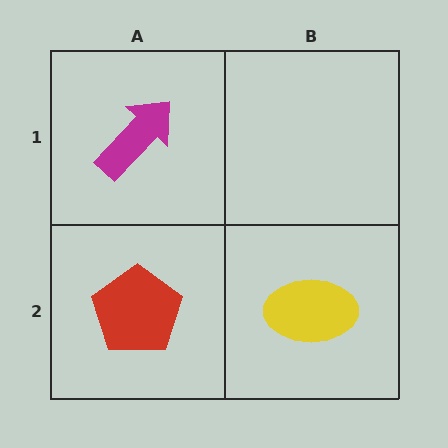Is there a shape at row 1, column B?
No, that cell is empty.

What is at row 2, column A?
A red pentagon.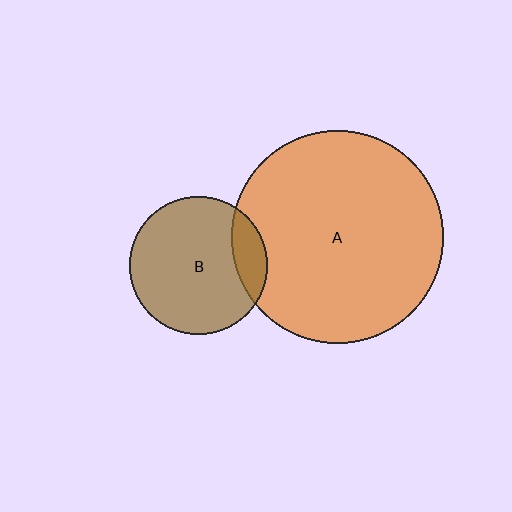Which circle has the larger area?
Circle A (orange).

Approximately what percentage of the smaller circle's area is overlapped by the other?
Approximately 15%.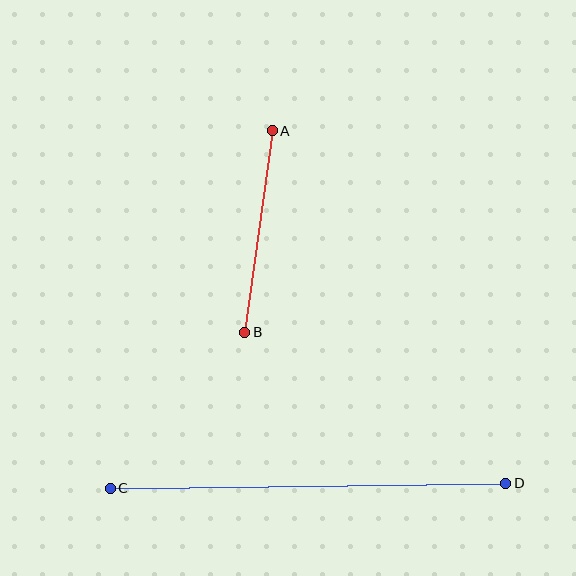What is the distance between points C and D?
The distance is approximately 395 pixels.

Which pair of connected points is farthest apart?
Points C and D are farthest apart.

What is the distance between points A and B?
The distance is approximately 203 pixels.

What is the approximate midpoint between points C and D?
The midpoint is at approximately (308, 486) pixels.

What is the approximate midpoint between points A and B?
The midpoint is at approximately (259, 232) pixels.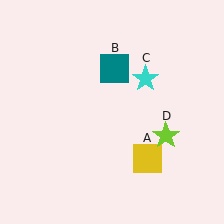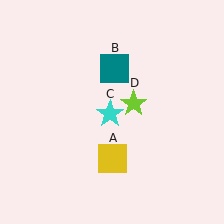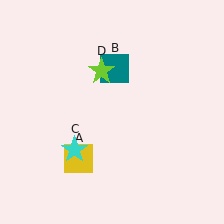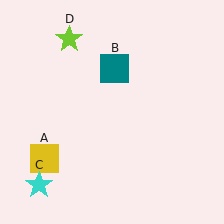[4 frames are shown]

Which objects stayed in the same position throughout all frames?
Teal square (object B) remained stationary.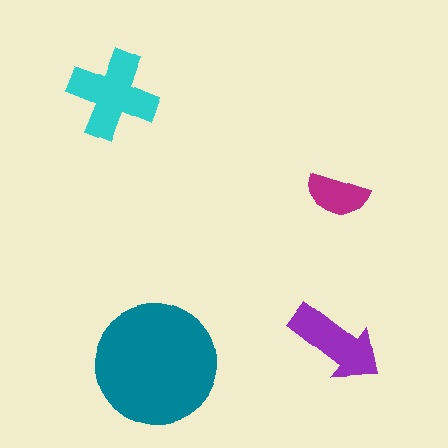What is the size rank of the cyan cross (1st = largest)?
2nd.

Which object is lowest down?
The teal circle is bottommost.